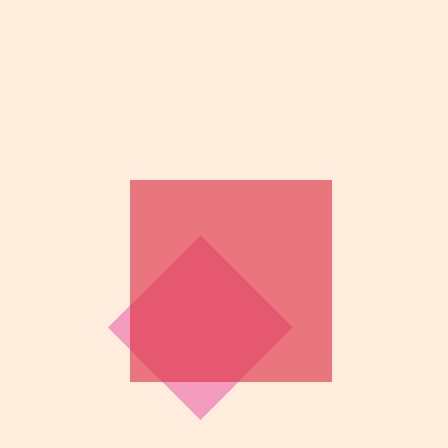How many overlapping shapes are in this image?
There are 2 overlapping shapes in the image.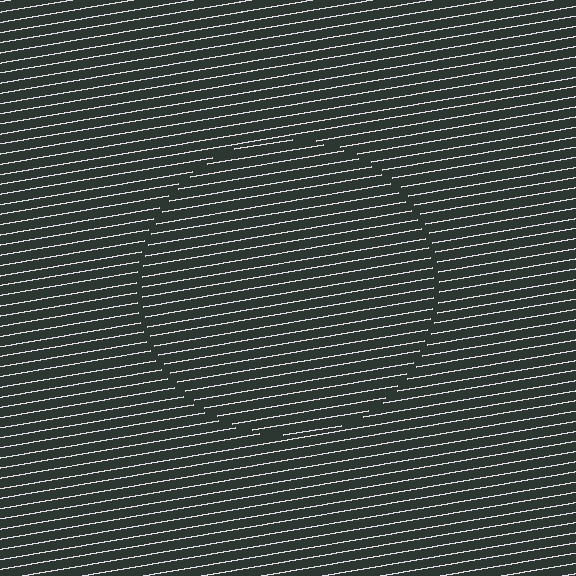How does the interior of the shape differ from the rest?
The interior of the shape contains the same grating, shifted by half a period — the contour is defined by the phase discontinuity where line-ends from the inner and outer gratings abut.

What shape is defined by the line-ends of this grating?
An illusory circle. The interior of the shape contains the same grating, shifted by half a period — the contour is defined by the phase discontinuity where line-ends from the inner and outer gratings abut.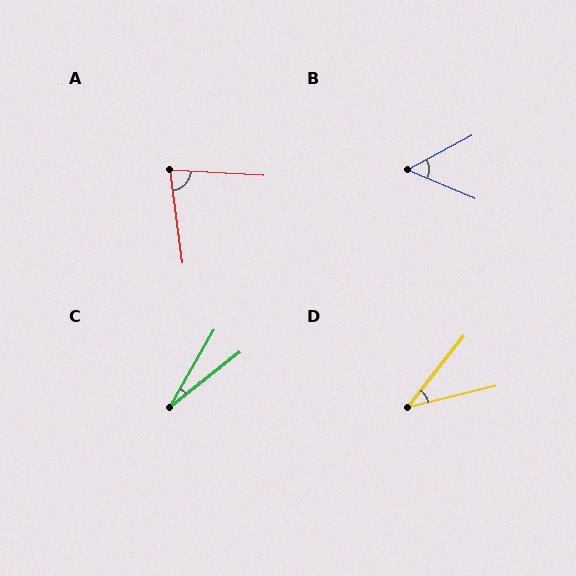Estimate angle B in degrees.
Approximately 51 degrees.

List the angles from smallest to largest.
C (21°), D (38°), B (51°), A (79°).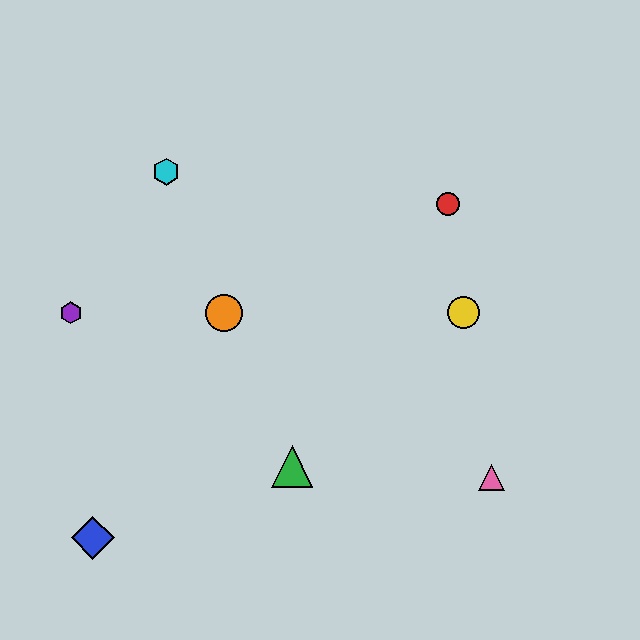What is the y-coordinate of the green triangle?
The green triangle is at y≈466.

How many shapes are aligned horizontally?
3 shapes (the yellow circle, the purple hexagon, the orange circle) are aligned horizontally.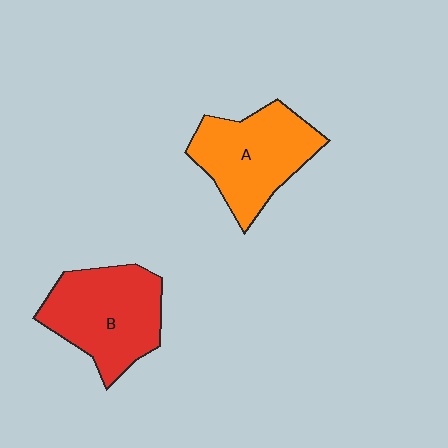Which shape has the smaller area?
Shape A (orange).